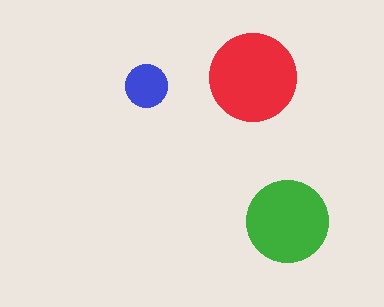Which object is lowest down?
The green circle is bottommost.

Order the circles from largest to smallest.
the red one, the green one, the blue one.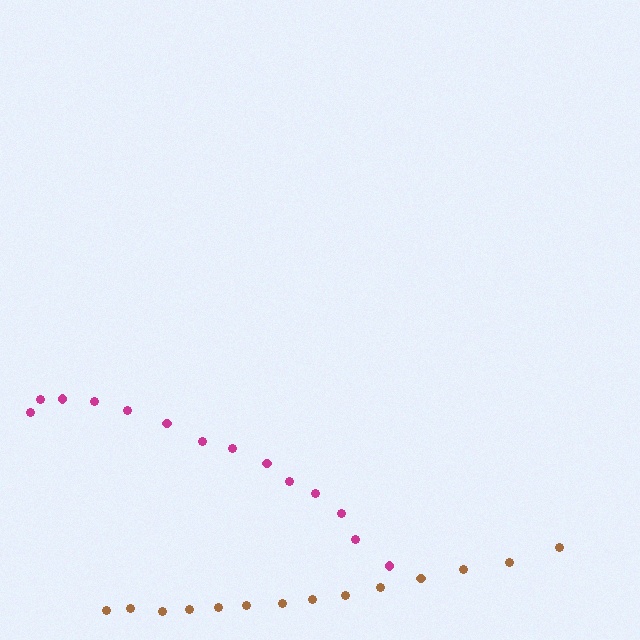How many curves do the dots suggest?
There are 2 distinct paths.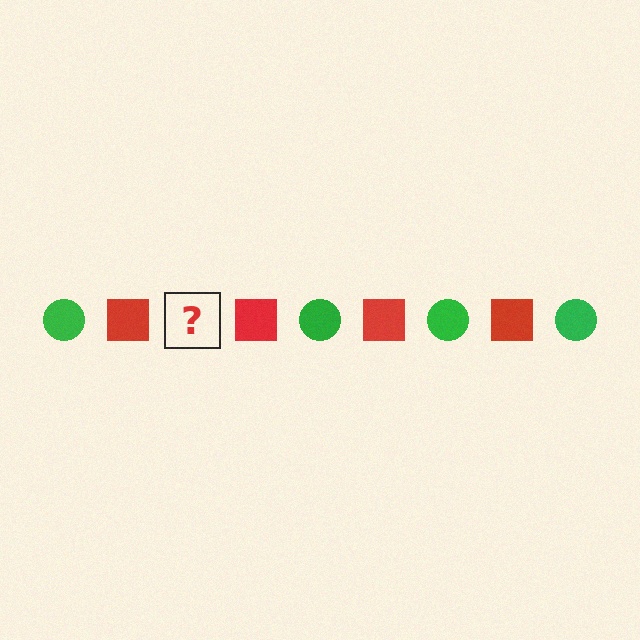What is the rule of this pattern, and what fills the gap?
The rule is that the pattern alternates between green circle and red square. The gap should be filled with a green circle.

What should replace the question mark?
The question mark should be replaced with a green circle.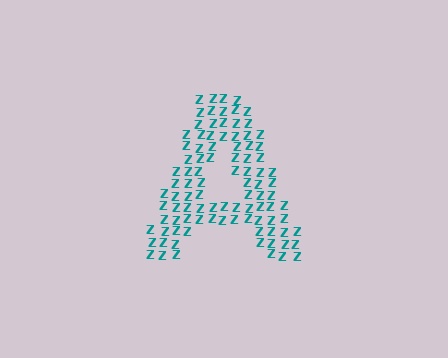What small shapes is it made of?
It is made of small letter Z's.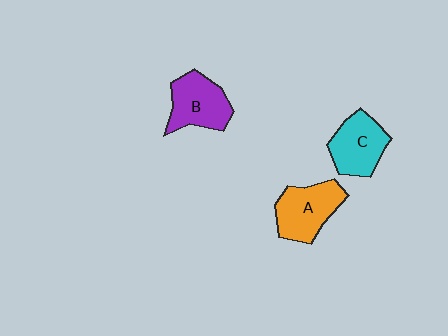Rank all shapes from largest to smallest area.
From largest to smallest: A (orange), B (purple), C (cyan).